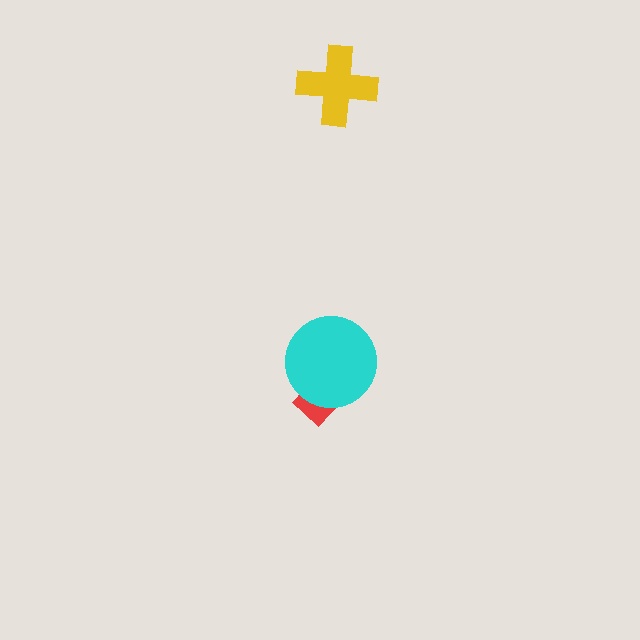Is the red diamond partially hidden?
Yes, it is partially covered by another shape.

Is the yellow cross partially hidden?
No, no other shape covers it.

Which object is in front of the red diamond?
The cyan circle is in front of the red diamond.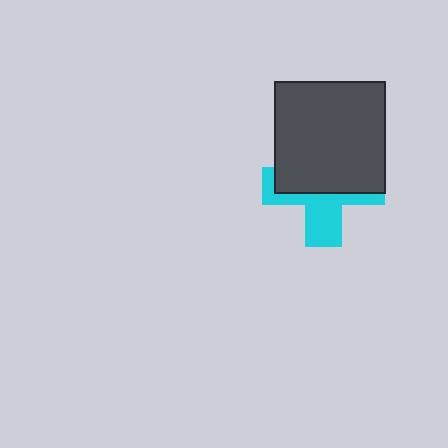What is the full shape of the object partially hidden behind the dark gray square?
The partially hidden object is a cyan cross.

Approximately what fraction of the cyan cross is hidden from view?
Roughly 57% of the cyan cross is hidden behind the dark gray square.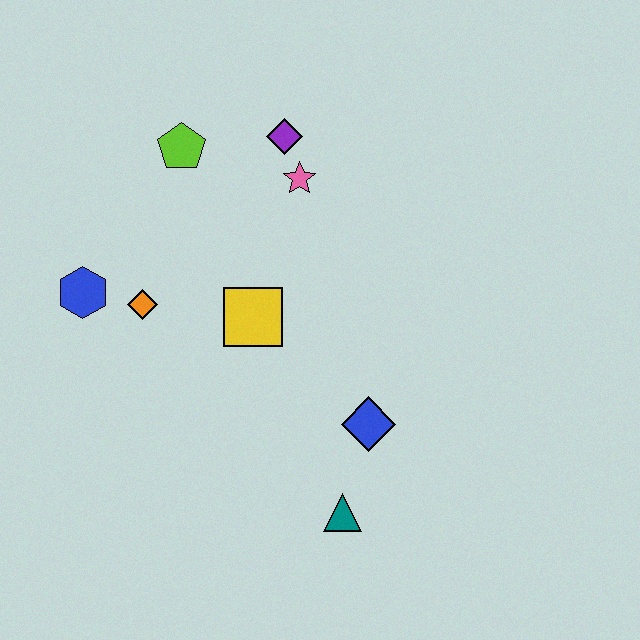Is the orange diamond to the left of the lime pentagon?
Yes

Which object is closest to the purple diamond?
The pink star is closest to the purple diamond.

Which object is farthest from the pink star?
The teal triangle is farthest from the pink star.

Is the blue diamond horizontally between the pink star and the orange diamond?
No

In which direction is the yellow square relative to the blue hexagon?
The yellow square is to the right of the blue hexagon.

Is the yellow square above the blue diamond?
Yes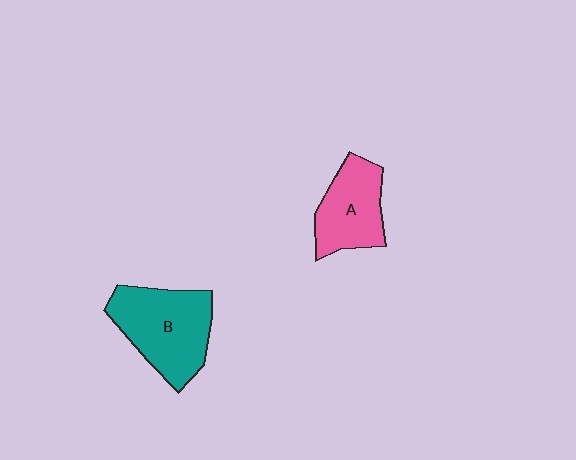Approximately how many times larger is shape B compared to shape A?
Approximately 1.4 times.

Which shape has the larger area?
Shape B (teal).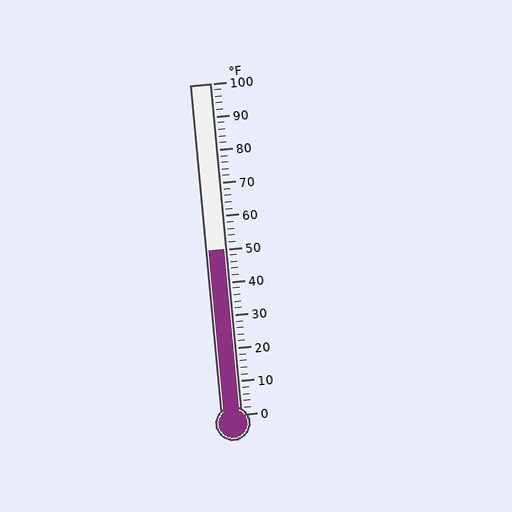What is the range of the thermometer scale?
The thermometer scale ranges from 0°F to 100°F.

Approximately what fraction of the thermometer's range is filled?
The thermometer is filled to approximately 50% of its range.